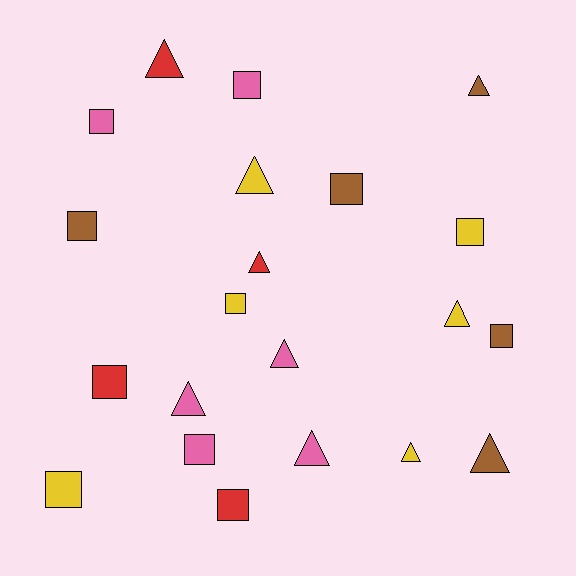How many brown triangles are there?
There are 2 brown triangles.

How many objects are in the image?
There are 21 objects.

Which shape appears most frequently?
Square, with 11 objects.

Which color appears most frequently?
Yellow, with 6 objects.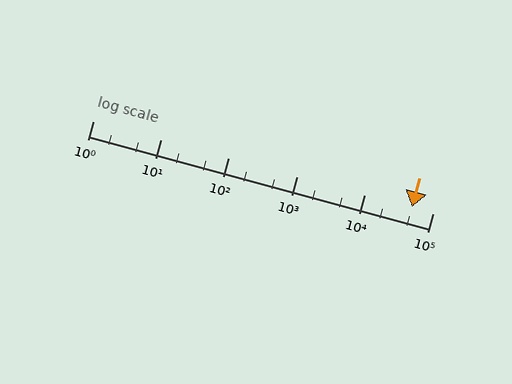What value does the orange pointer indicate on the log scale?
The pointer indicates approximately 49000.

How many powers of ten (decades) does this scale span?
The scale spans 5 decades, from 1 to 100000.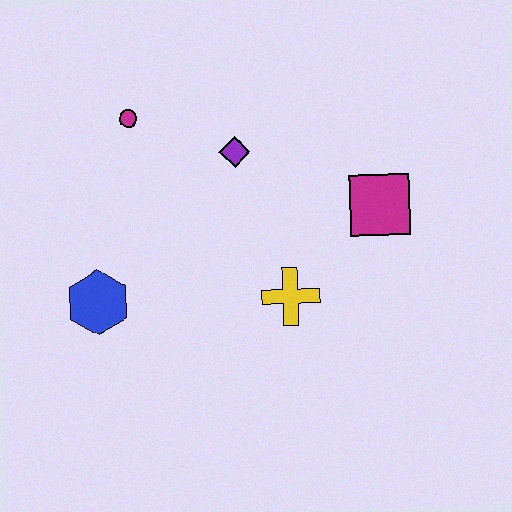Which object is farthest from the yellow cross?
The magenta circle is farthest from the yellow cross.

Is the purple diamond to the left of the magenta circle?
No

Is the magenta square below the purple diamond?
Yes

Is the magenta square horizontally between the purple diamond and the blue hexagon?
No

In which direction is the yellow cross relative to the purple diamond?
The yellow cross is below the purple diamond.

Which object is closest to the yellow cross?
The magenta square is closest to the yellow cross.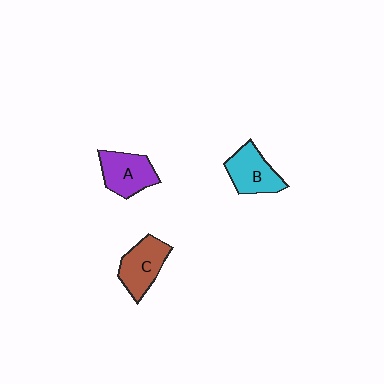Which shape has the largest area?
Shape A (purple).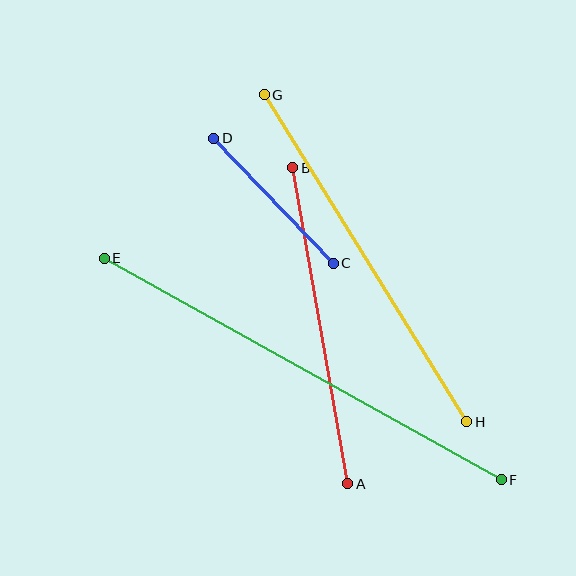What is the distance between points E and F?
The distance is approximately 454 pixels.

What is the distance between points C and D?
The distance is approximately 173 pixels.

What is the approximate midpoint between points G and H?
The midpoint is at approximately (366, 258) pixels.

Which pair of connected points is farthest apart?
Points E and F are farthest apart.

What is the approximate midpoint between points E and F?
The midpoint is at approximately (303, 369) pixels.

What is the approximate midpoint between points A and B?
The midpoint is at approximately (320, 326) pixels.